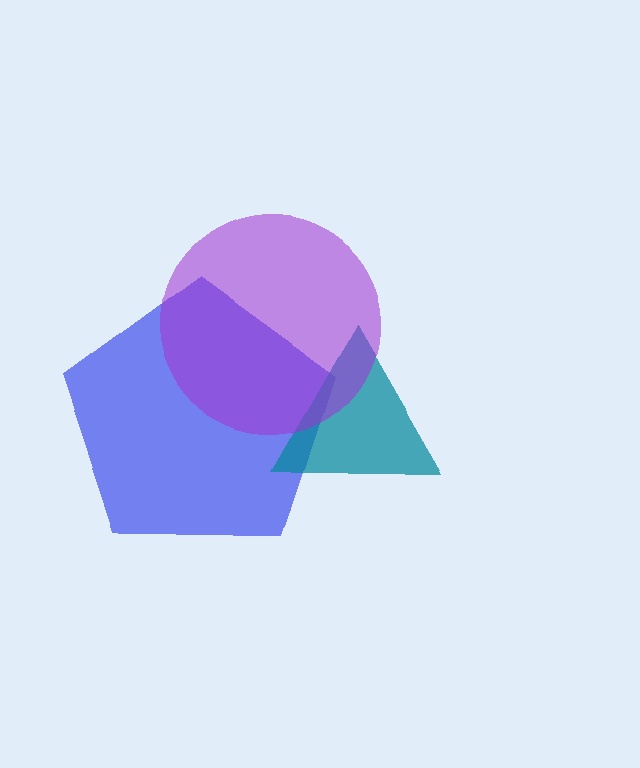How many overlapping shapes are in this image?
There are 3 overlapping shapes in the image.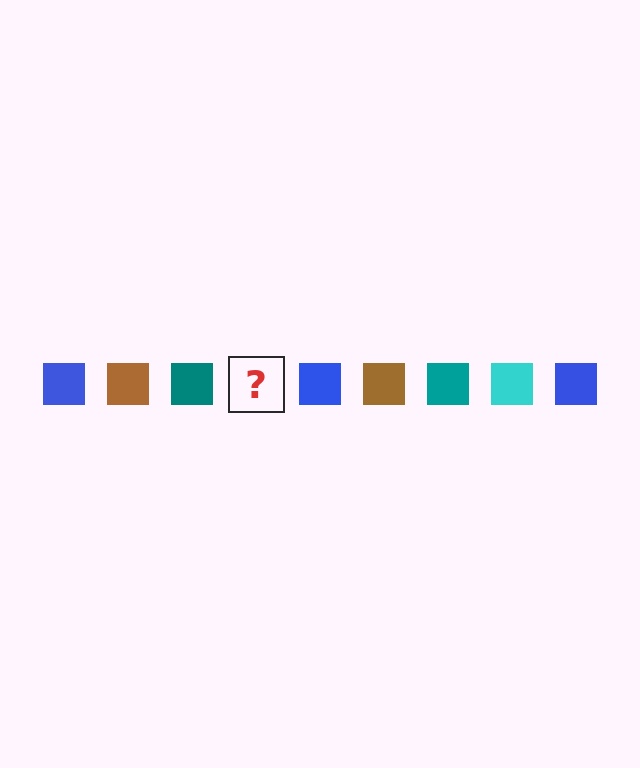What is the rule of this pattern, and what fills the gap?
The rule is that the pattern cycles through blue, brown, teal, cyan squares. The gap should be filled with a cyan square.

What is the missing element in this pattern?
The missing element is a cyan square.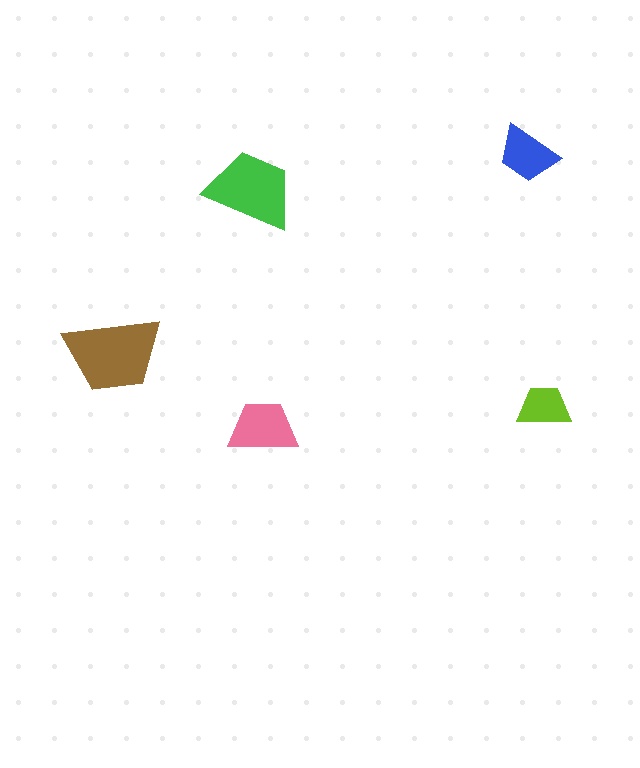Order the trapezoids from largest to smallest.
the brown one, the green one, the pink one, the blue one, the lime one.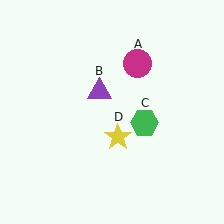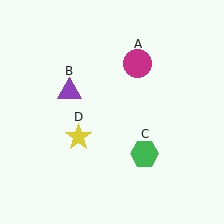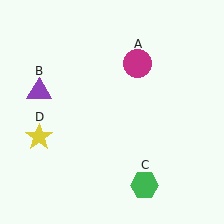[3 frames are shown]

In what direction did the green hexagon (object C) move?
The green hexagon (object C) moved down.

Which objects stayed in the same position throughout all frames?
Magenta circle (object A) remained stationary.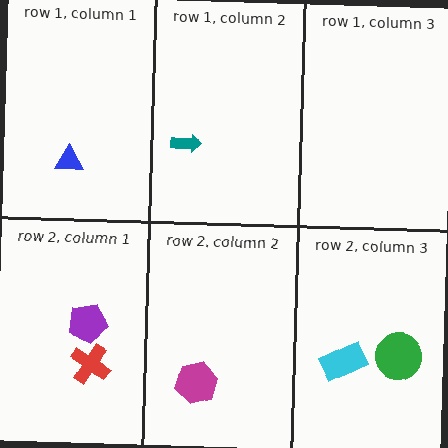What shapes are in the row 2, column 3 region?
The cyan rectangle, the green circle.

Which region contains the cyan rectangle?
The row 2, column 3 region.